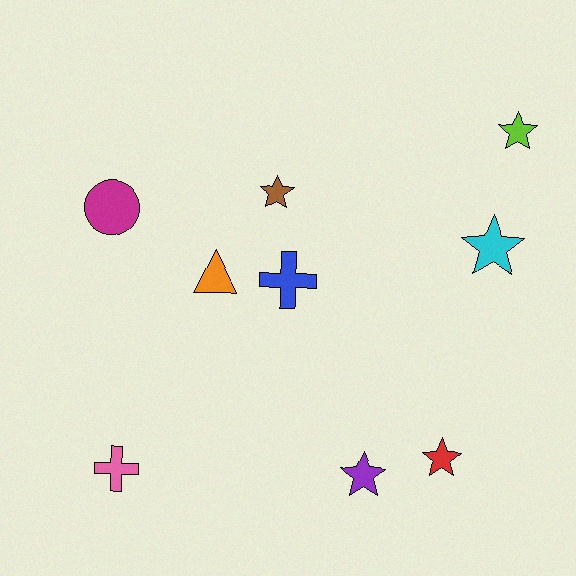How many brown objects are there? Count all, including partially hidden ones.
There is 1 brown object.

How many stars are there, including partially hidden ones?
There are 5 stars.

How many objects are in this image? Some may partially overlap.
There are 9 objects.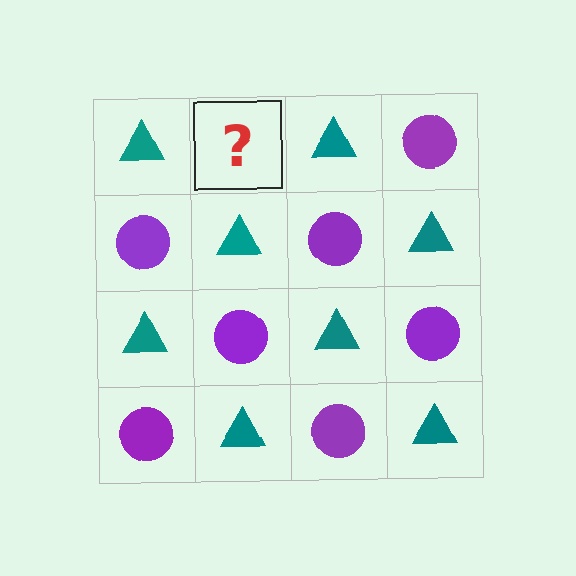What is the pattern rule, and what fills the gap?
The rule is that it alternates teal triangle and purple circle in a checkerboard pattern. The gap should be filled with a purple circle.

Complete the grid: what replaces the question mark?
The question mark should be replaced with a purple circle.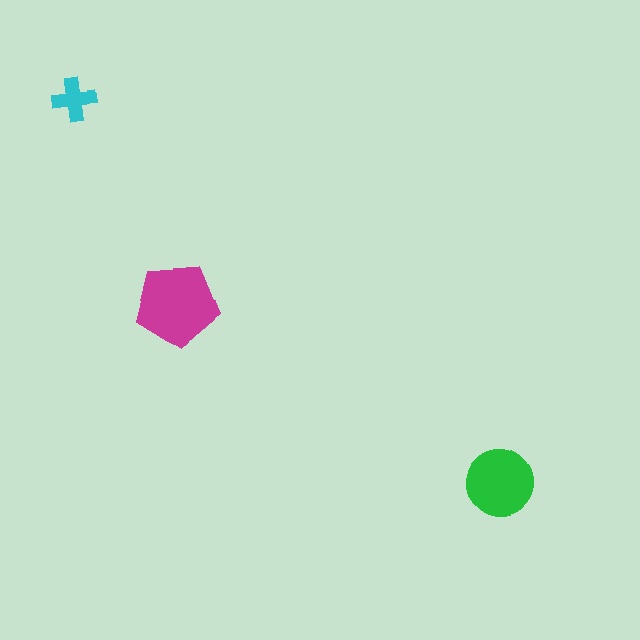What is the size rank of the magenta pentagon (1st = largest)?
1st.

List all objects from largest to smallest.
The magenta pentagon, the green circle, the cyan cross.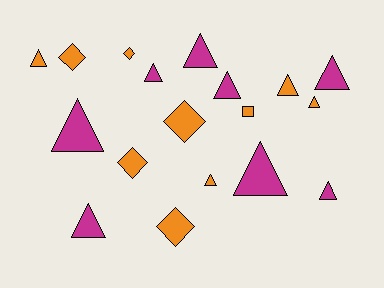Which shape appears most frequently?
Triangle, with 12 objects.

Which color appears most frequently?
Orange, with 10 objects.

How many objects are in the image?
There are 18 objects.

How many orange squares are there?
There is 1 orange square.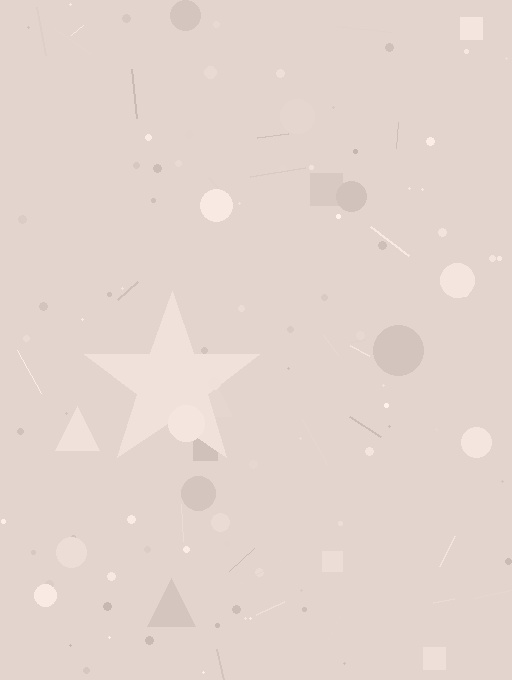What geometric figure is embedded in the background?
A star is embedded in the background.